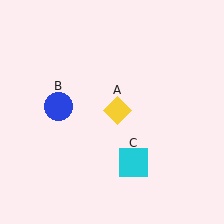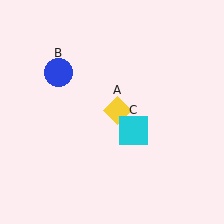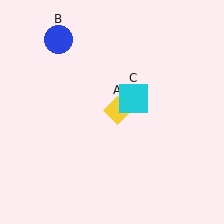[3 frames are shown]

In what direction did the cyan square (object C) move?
The cyan square (object C) moved up.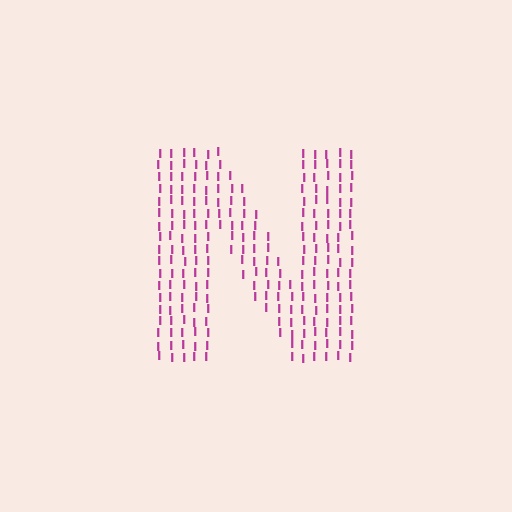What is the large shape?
The large shape is the letter N.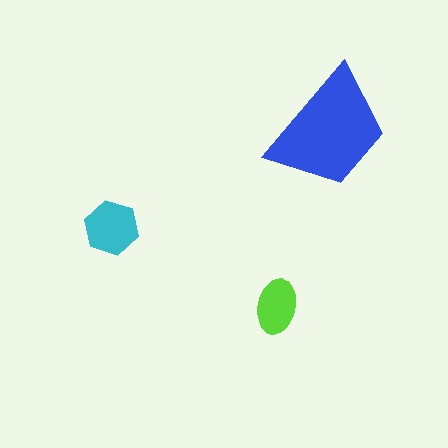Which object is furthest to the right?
The blue trapezoid is rightmost.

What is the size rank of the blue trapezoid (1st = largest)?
1st.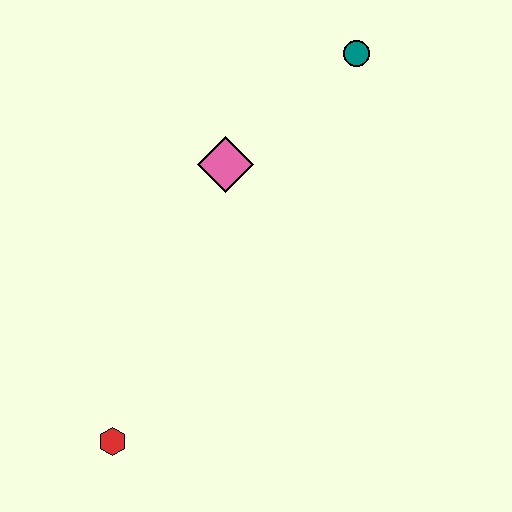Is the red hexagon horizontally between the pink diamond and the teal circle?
No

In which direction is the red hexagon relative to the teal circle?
The red hexagon is below the teal circle.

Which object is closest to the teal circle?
The pink diamond is closest to the teal circle.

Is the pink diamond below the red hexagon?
No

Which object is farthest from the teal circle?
The red hexagon is farthest from the teal circle.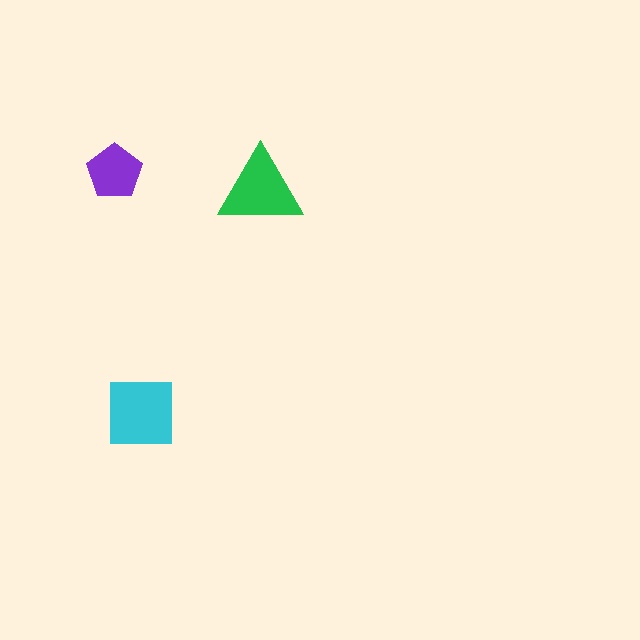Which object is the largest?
The cyan square.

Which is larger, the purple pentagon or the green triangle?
The green triangle.